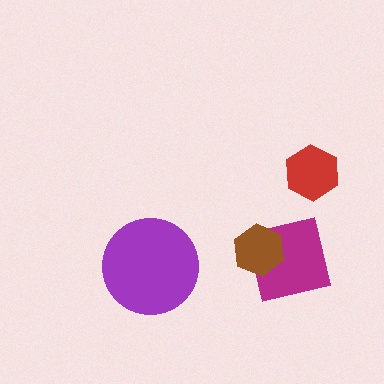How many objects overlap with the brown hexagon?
1 object overlaps with the brown hexagon.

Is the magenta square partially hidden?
Yes, it is partially covered by another shape.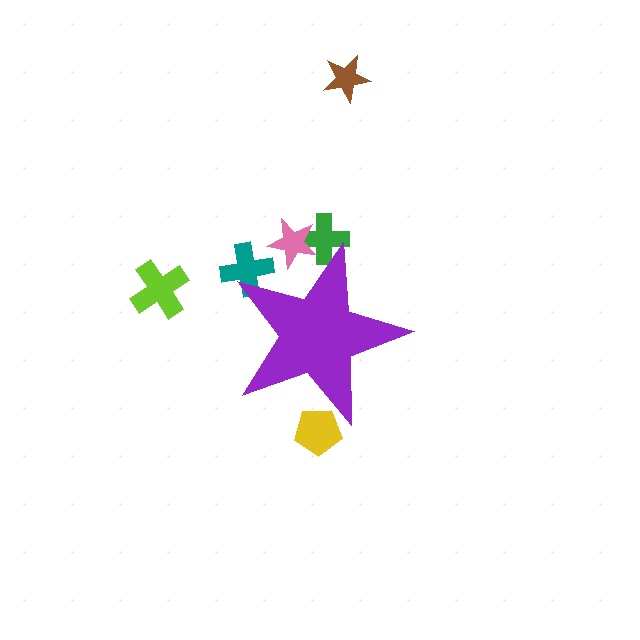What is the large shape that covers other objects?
A purple star.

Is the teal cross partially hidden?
Yes, the teal cross is partially hidden behind the purple star.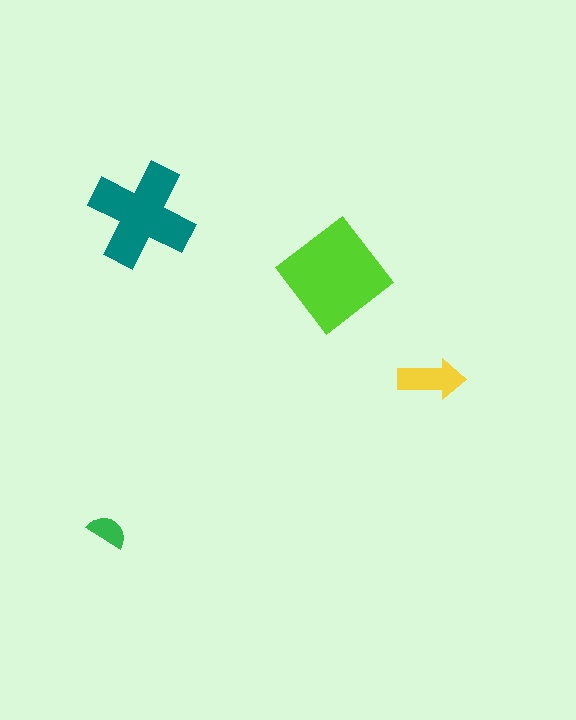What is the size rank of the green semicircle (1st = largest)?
4th.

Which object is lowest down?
The green semicircle is bottommost.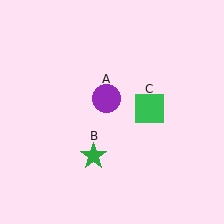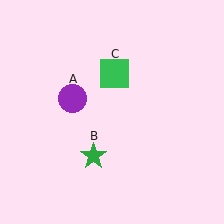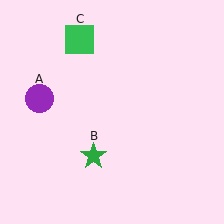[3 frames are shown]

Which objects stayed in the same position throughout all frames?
Green star (object B) remained stationary.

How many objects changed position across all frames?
2 objects changed position: purple circle (object A), green square (object C).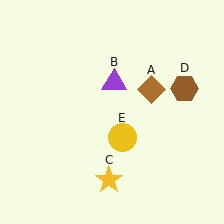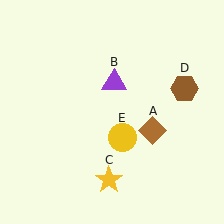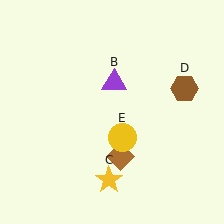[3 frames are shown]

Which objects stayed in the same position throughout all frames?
Purple triangle (object B) and yellow star (object C) and brown hexagon (object D) and yellow circle (object E) remained stationary.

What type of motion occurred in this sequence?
The brown diamond (object A) rotated clockwise around the center of the scene.